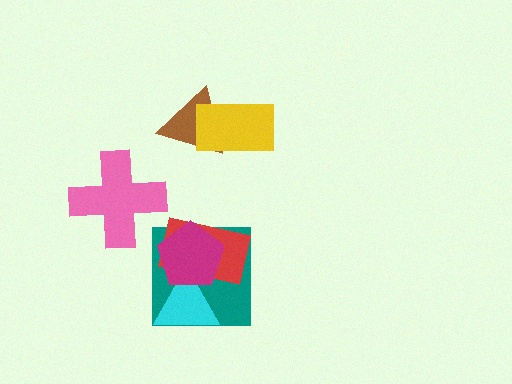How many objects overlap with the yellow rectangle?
1 object overlaps with the yellow rectangle.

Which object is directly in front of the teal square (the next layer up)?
The red rectangle is directly in front of the teal square.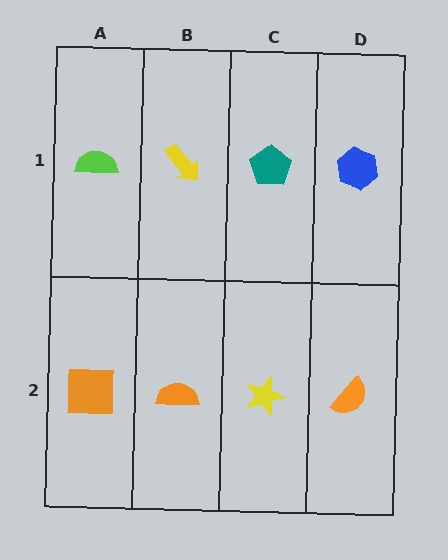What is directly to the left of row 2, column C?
An orange semicircle.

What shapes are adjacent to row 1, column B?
An orange semicircle (row 2, column B), a lime semicircle (row 1, column A), a teal pentagon (row 1, column C).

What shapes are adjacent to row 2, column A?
A lime semicircle (row 1, column A), an orange semicircle (row 2, column B).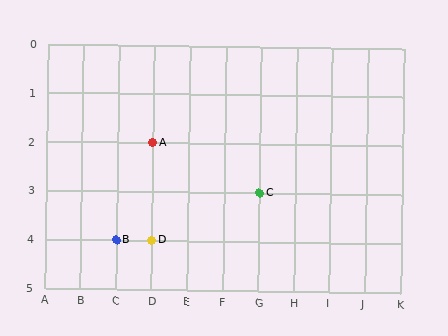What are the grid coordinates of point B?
Point B is at grid coordinates (C, 4).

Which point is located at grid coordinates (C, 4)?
Point B is at (C, 4).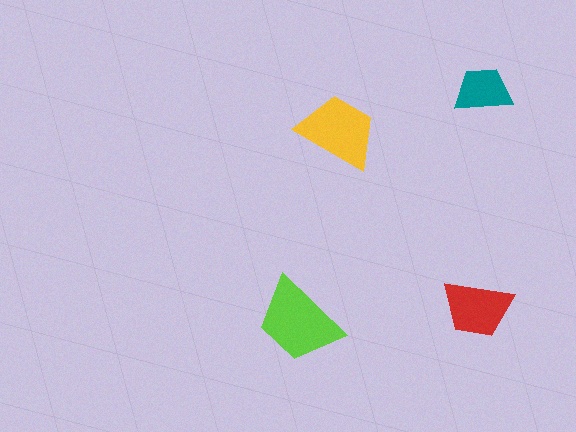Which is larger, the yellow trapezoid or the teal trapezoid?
The yellow one.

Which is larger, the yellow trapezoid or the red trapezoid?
The yellow one.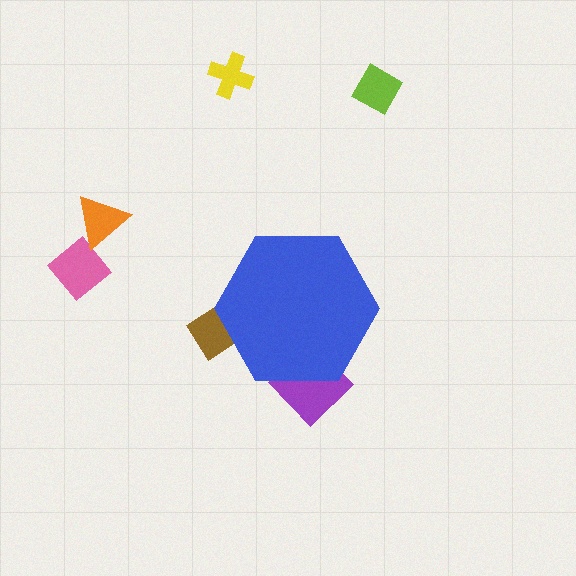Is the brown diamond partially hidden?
Yes, the brown diamond is partially hidden behind the blue hexagon.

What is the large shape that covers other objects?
A blue hexagon.